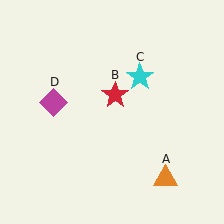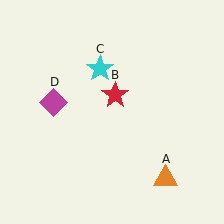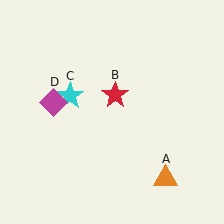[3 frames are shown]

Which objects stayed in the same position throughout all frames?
Orange triangle (object A) and red star (object B) and magenta diamond (object D) remained stationary.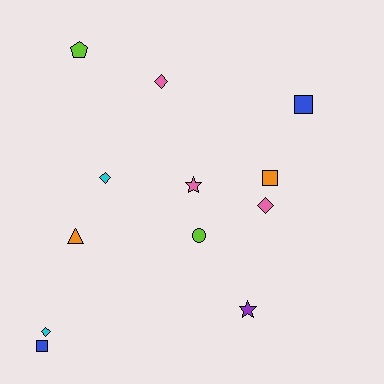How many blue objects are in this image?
There are 2 blue objects.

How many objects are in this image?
There are 12 objects.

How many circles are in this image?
There is 1 circle.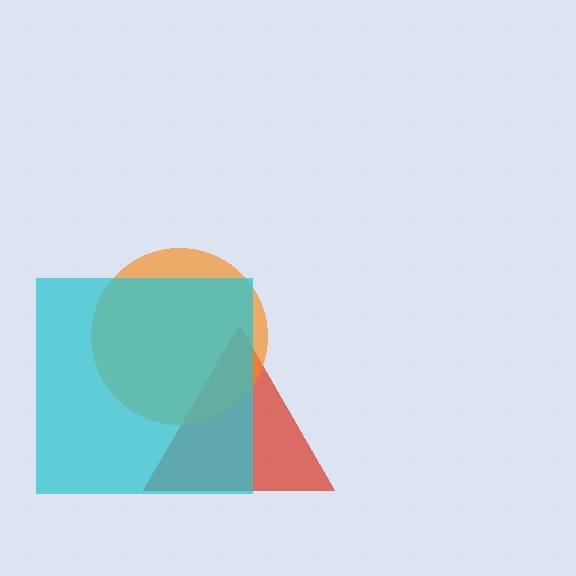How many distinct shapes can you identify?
There are 3 distinct shapes: a red triangle, an orange circle, a cyan square.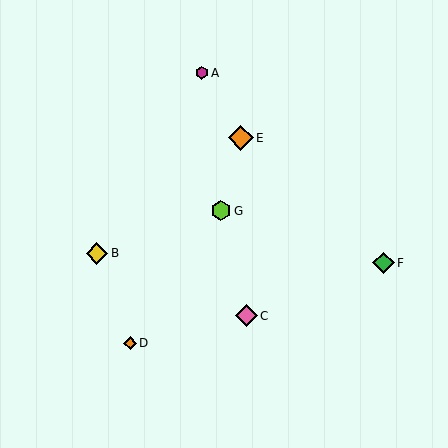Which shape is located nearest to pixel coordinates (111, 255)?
The yellow diamond (labeled B) at (97, 253) is nearest to that location.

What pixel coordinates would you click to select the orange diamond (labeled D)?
Click at (130, 343) to select the orange diamond D.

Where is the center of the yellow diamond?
The center of the yellow diamond is at (97, 253).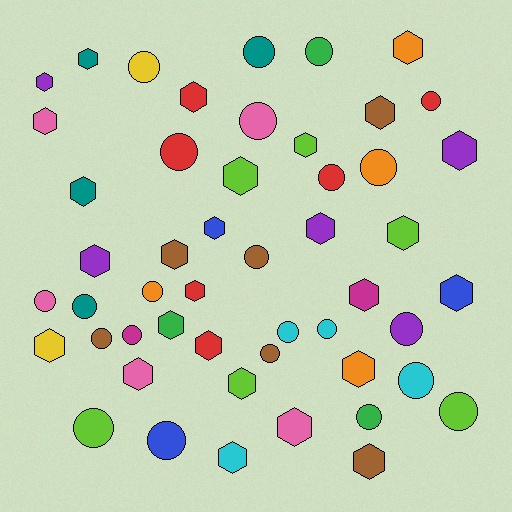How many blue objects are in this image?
There are 3 blue objects.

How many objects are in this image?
There are 50 objects.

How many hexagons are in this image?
There are 27 hexagons.